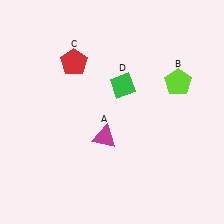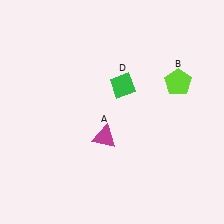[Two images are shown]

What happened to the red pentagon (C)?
The red pentagon (C) was removed in Image 2. It was in the top-left area of Image 1.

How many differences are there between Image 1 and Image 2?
There is 1 difference between the two images.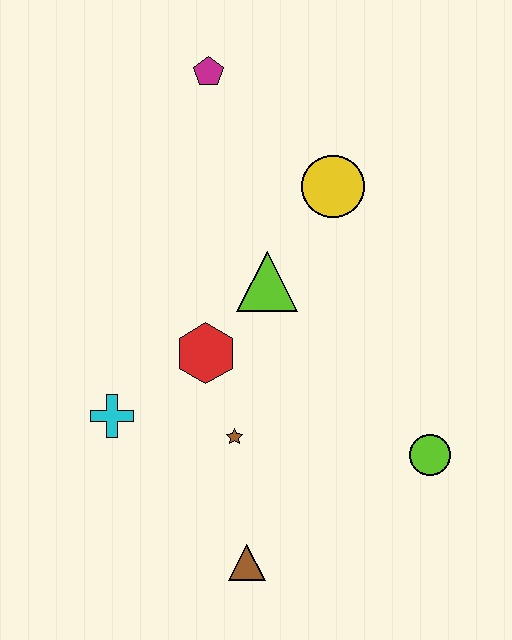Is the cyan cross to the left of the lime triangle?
Yes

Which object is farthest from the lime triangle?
The brown triangle is farthest from the lime triangle.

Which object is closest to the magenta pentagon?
The yellow circle is closest to the magenta pentagon.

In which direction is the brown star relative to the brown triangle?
The brown star is above the brown triangle.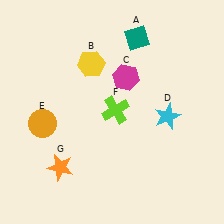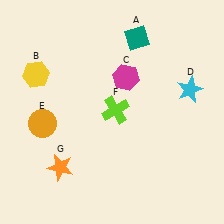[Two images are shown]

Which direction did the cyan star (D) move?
The cyan star (D) moved up.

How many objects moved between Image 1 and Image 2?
2 objects moved between the two images.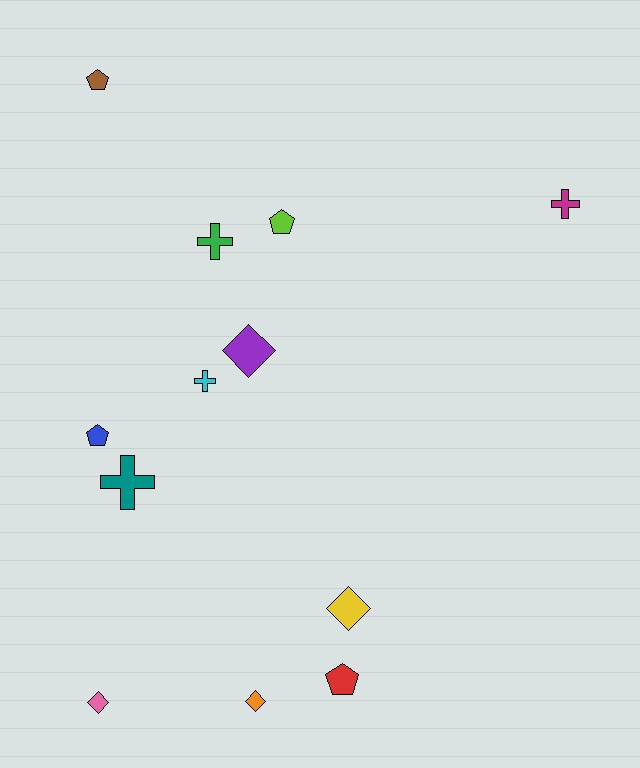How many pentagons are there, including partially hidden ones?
There are 4 pentagons.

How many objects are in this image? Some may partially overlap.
There are 12 objects.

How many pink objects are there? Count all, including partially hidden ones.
There is 1 pink object.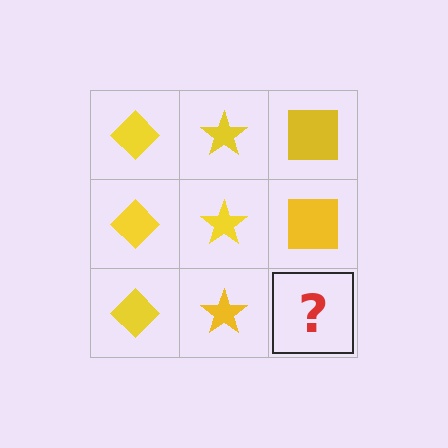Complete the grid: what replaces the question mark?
The question mark should be replaced with a yellow square.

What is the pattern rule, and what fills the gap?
The rule is that each column has a consistent shape. The gap should be filled with a yellow square.